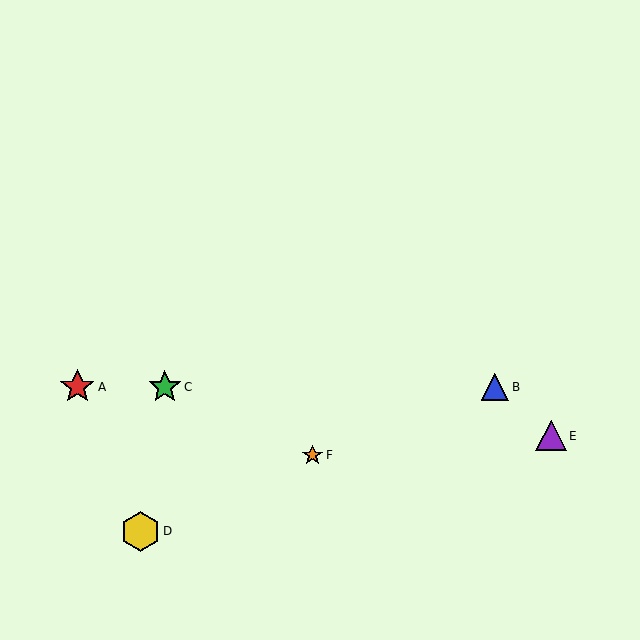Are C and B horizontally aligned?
Yes, both are at y≈387.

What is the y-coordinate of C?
Object C is at y≈387.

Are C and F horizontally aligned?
No, C is at y≈387 and F is at y≈455.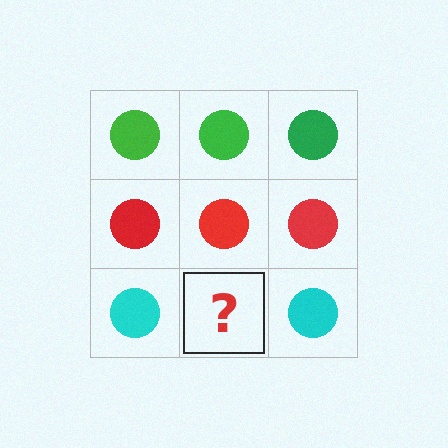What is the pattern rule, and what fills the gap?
The rule is that each row has a consistent color. The gap should be filled with a cyan circle.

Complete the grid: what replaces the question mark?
The question mark should be replaced with a cyan circle.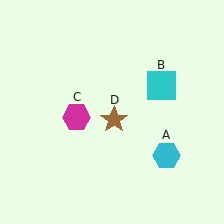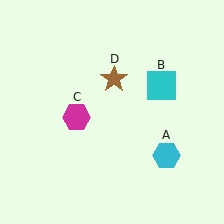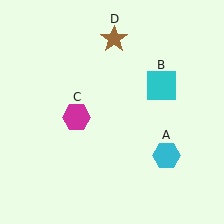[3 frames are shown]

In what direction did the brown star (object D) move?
The brown star (object D) moved up.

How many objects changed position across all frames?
1 object changed position: brown star (object D).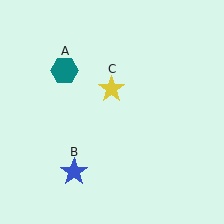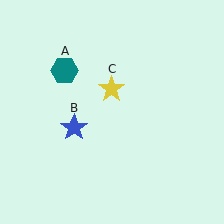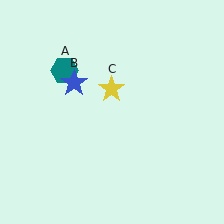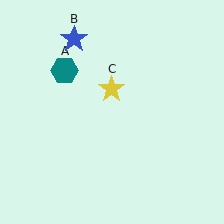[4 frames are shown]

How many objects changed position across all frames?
1 object changed position: blue star (object B).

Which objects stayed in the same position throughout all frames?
Teal hexagon (object A) and yellow star (object C) remained stationary.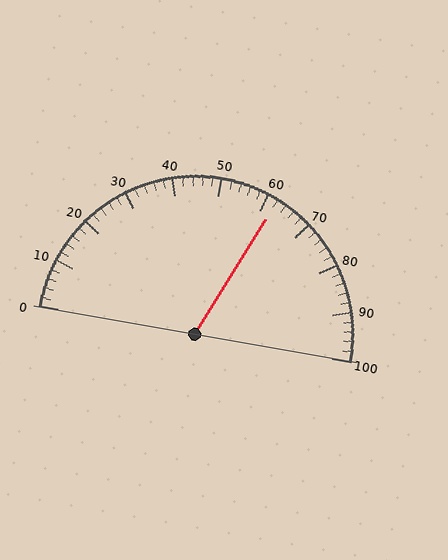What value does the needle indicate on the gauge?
The needle indicates approximately 62.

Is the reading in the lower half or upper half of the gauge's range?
The reading is in the upper half of the range (0 to 100).